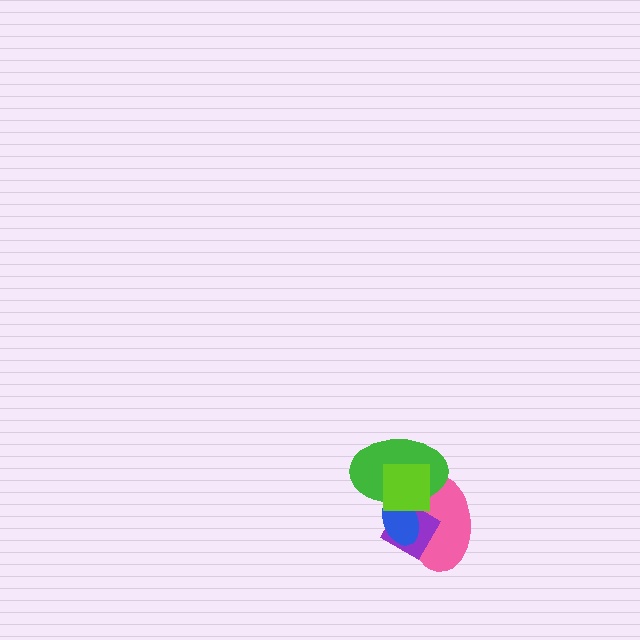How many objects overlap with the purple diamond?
4 objects overlap with the purple diamond.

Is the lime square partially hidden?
No, no other shape covers it.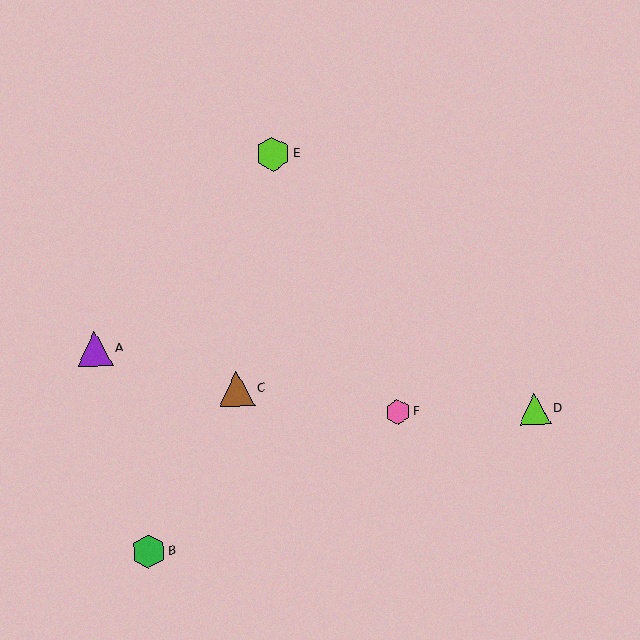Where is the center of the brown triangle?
The center of the brown triangle is at (237, 388).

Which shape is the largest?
The brown triangle (labeled C) is the largest.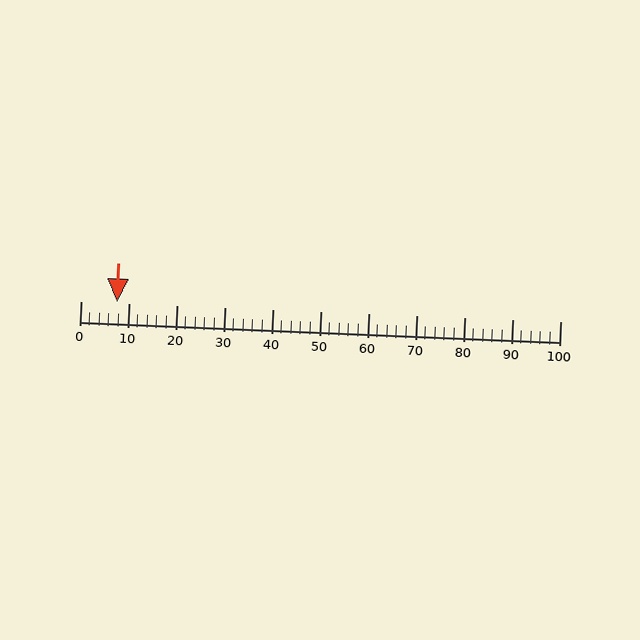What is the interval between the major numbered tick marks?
The major tick marks are spaced 10 units apart.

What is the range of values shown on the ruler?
The ruler shows values from 0 to 100.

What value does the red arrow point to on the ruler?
The red arrow points to approximately 8.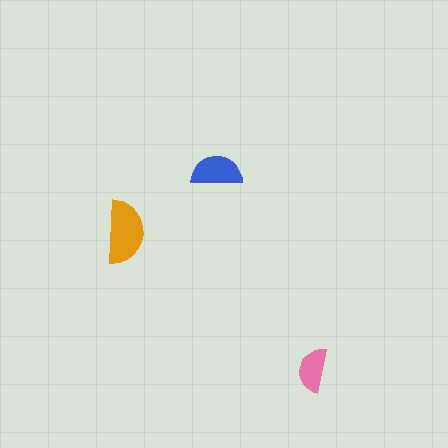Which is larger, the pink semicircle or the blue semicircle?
The blue one.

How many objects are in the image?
There are 3 objects in the image.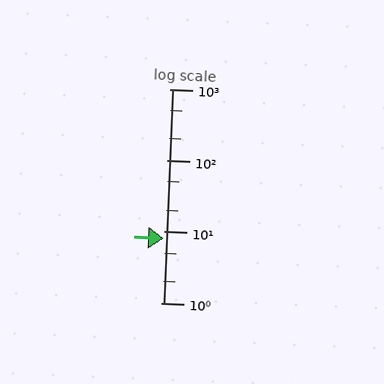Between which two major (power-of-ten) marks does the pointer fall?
The pointer is between 1 and 10.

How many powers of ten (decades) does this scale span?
The scale spans 3 decades, from 1 to 1000.